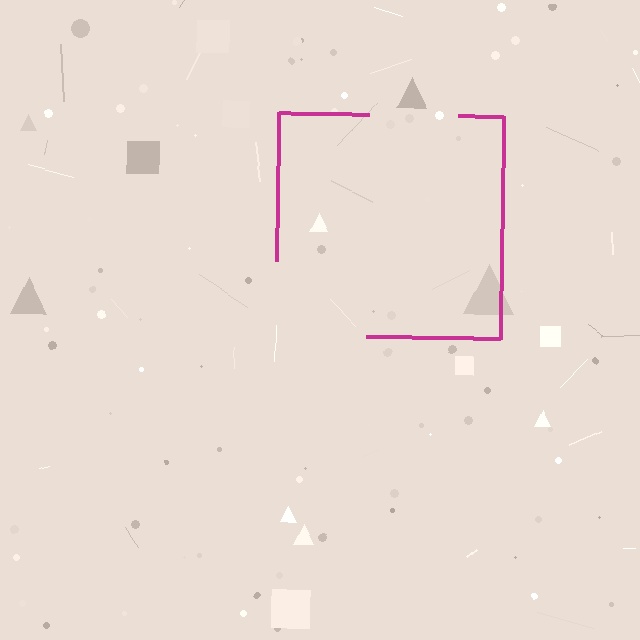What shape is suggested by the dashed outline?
The dashed outline suggests a square.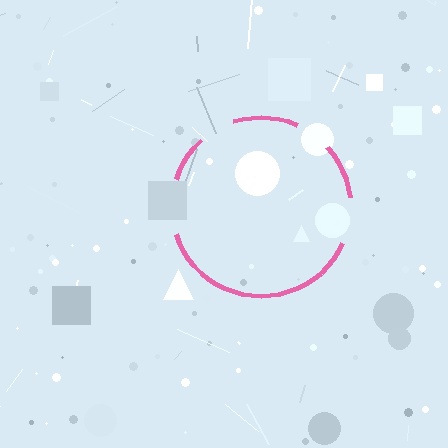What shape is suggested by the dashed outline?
The dashed outline suggests a circle.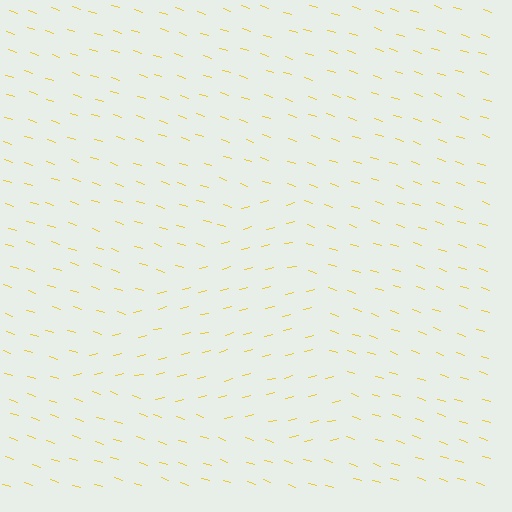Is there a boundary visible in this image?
Yes, there is a texture boundary formed by a change in line orientation.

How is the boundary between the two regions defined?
The boundary is defined purely by a change in line orientation (approximately 32 degrees difference). All lines are the same color and thickness.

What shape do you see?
I see a triangle.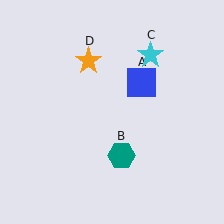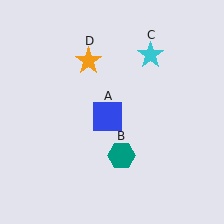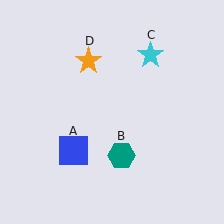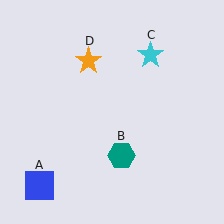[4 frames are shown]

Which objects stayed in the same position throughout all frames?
Teal hexagon (object B) and cyan star (object C) and orange star (object D) remained stationary.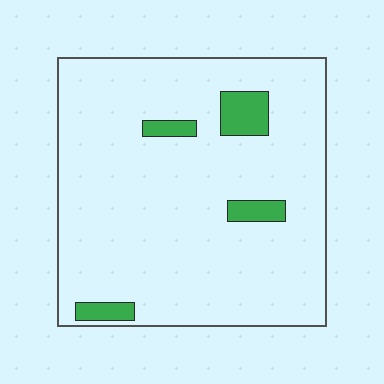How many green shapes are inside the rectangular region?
4.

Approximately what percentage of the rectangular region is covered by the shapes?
Approximately 10%.